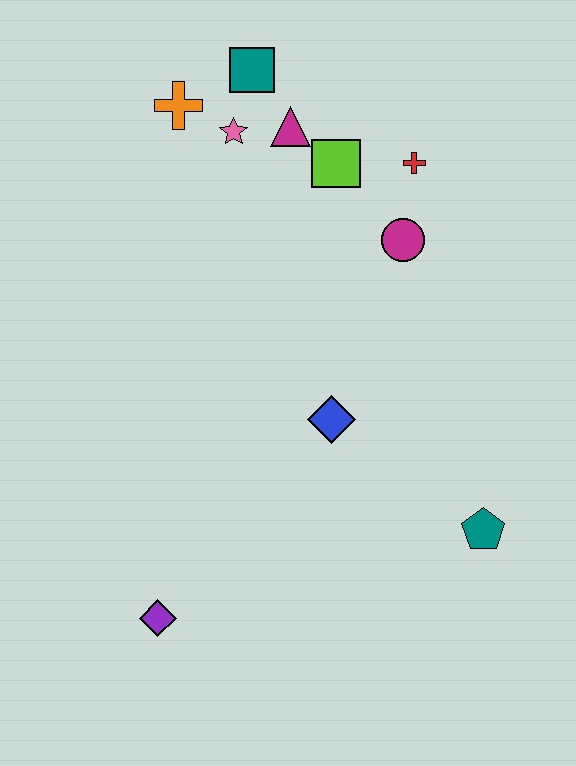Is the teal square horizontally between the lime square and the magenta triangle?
No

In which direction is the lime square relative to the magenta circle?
The lime square is above the magenta circle.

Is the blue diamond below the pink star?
Yes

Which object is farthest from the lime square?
The purple diamond is farthest from the lime square.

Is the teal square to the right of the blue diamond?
No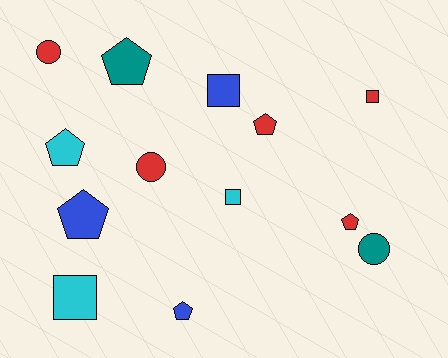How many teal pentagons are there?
There is 1 teal pentagon.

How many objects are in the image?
There are 13 objects.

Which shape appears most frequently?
Pentagon, with 6 objects.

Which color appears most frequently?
Red, with 5 objects.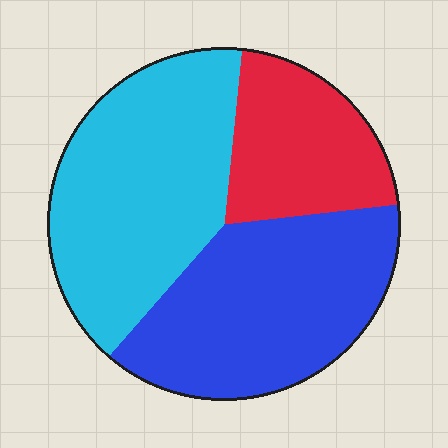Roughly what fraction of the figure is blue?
Blue takes up about three eighths (3/8) of the figure.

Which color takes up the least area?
Red, at roughly 20%.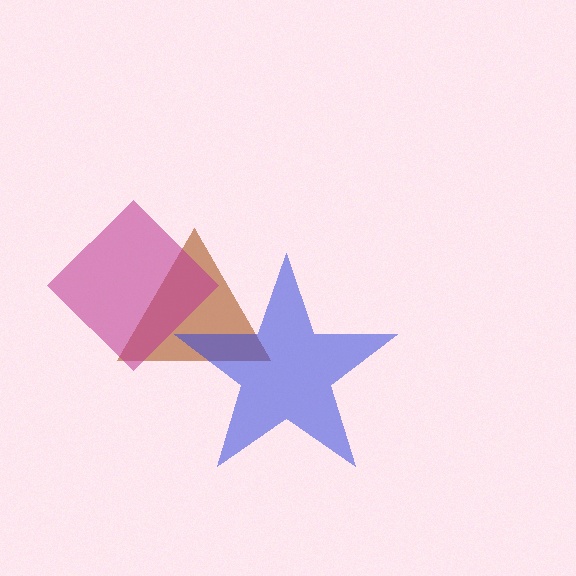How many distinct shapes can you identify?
There are 3 distinct shapes: a brown triangle, a magenta diamond, a blue star.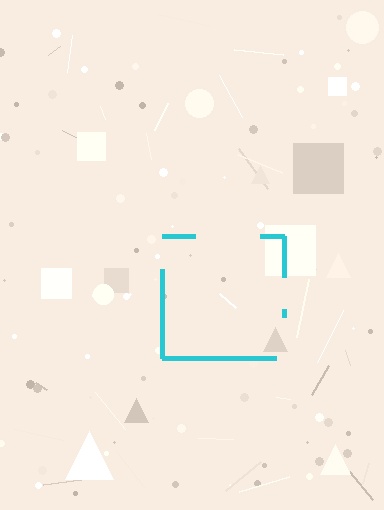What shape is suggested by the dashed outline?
The dashed outline suggests a square.